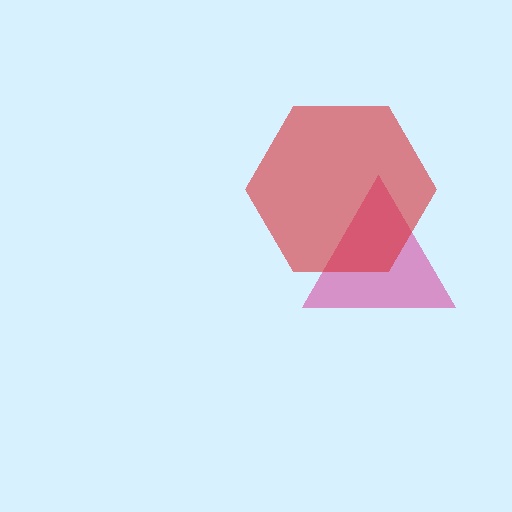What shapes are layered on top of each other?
The layered shapes are: a magenta triangle, a red hexagon.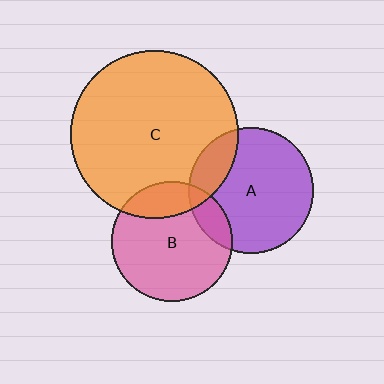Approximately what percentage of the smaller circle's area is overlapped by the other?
Approximately 20%.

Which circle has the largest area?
Circle C (orange).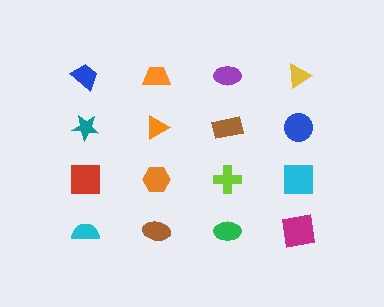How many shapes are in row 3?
4 shapes.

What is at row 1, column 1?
A blue trapezoid.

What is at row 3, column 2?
An orange hexagon.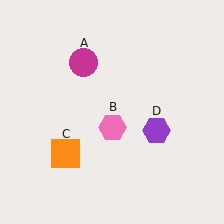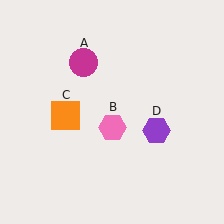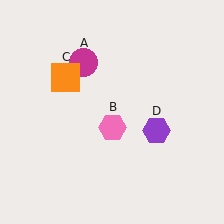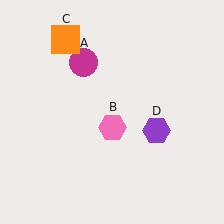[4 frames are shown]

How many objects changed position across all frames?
1 object changed position: orange square (object C).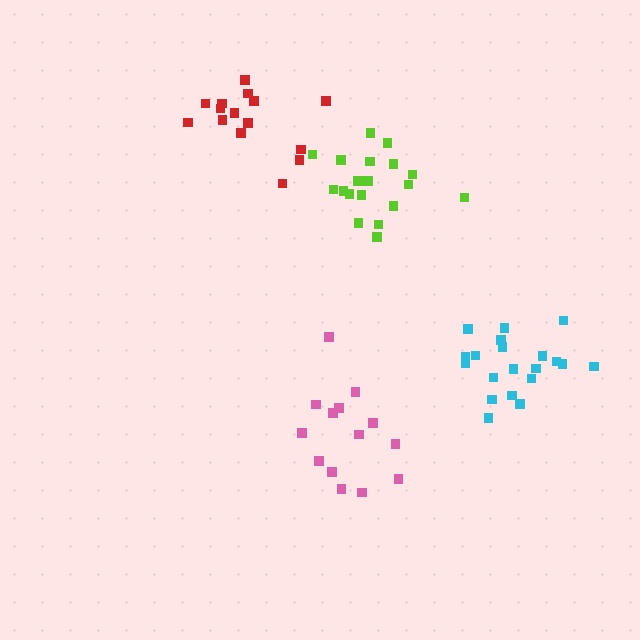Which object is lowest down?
The pink cluster is bottommost.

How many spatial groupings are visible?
There are 4 spatial groupings.